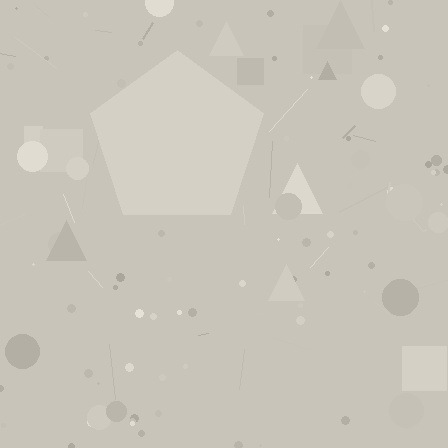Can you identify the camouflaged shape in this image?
The camouflaged shape is a pentagon.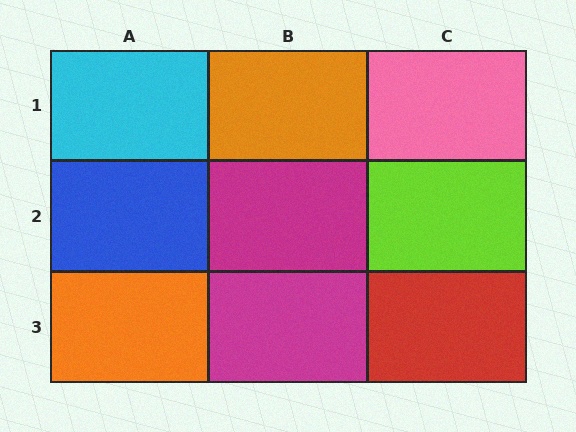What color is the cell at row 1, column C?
Pink.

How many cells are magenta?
2 cells are magenta.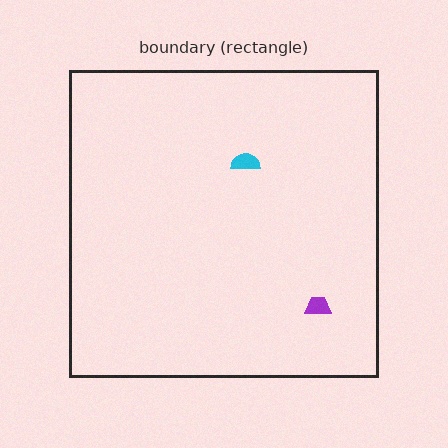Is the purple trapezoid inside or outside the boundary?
Inside.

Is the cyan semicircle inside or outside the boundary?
Inside.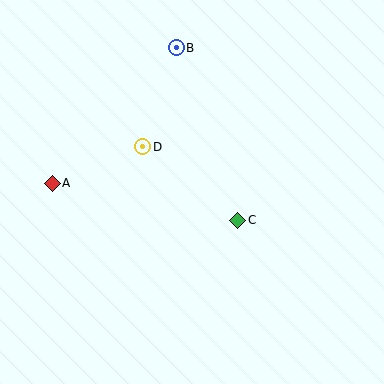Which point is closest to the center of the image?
Point C at (238, 220) is closest to the center.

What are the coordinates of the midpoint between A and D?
The midpoint between A and D is at (97, 165).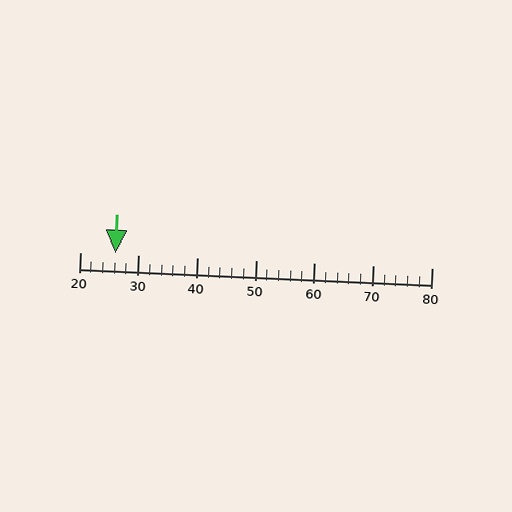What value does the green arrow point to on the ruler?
The green arrow points to approximately 26.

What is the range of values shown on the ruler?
The ruler shows values from 20 to 80.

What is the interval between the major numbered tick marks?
The major tick marks are spaced 10 units apart.